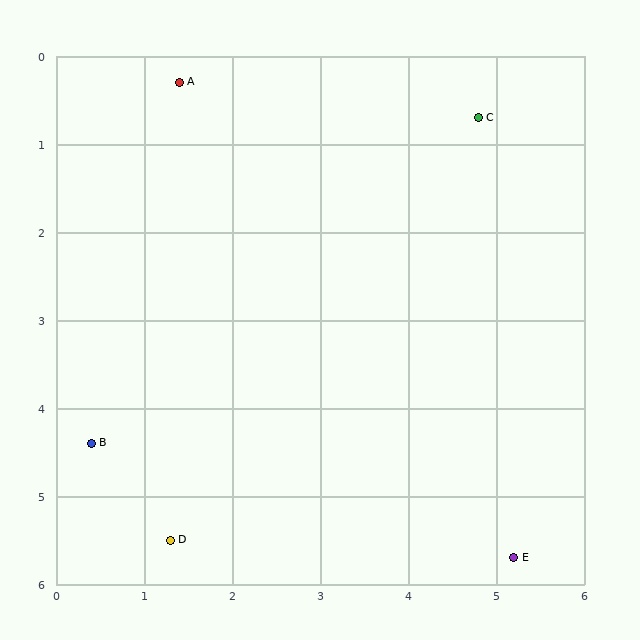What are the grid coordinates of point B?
Point B is at approximately (0.4, 4.4).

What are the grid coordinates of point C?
Point C is at approximately (4.8, 0.7).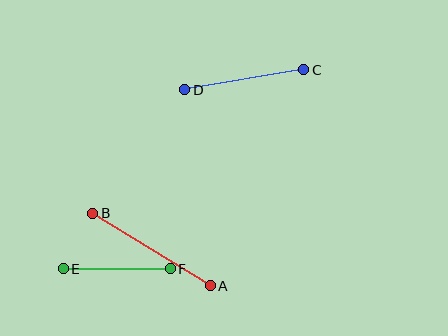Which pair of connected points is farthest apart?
Points A and B are farthest apart.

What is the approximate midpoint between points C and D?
The midpoint is at approximately (244, 80) pixels.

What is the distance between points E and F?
The distance is approximately 107 pixels.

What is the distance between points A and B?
The distance is approximately 138 pixels.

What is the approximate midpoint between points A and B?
The midpoint is at approximately (152, 249) pixels.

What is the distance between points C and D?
The distance is approximately 120 pixels.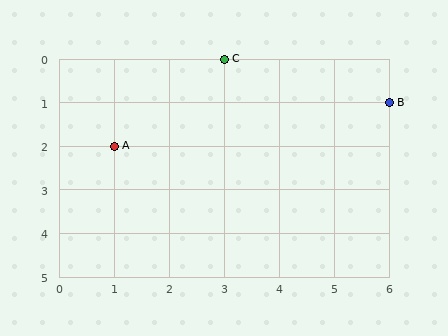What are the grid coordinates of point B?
Point B is at grid coordinates (6, 1).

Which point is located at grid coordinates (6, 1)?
Point B is at (6, 1).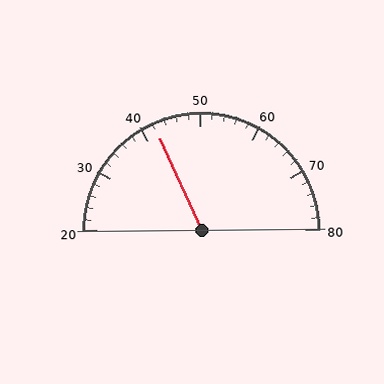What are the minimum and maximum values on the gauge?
The gauge ranges from 20 to 80.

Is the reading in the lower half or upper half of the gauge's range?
The reading is in the lower half of the range (20 to 80).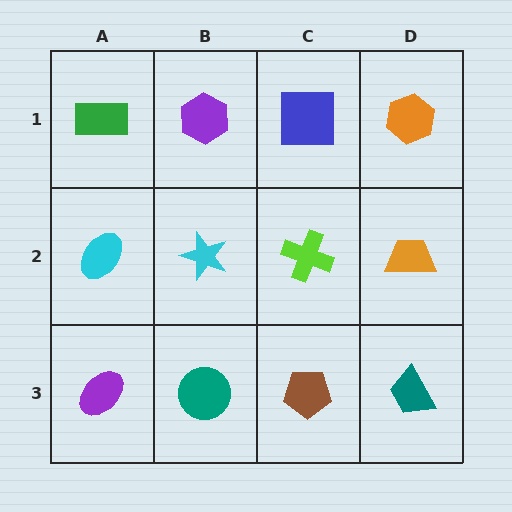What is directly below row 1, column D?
An orange trapezoid.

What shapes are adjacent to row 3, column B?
A cyan star (row 2, column B), a purple ellipse (row 3, column A), a brown pentagon (row 3, column C).